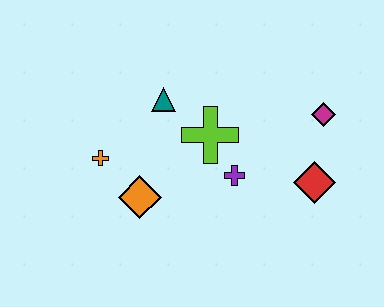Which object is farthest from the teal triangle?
The red diamond is farthest from the teal triangle.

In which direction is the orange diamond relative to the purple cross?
The orange diamond is to the left of the purple cross.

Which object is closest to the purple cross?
The lime cross is closest to the purple cross.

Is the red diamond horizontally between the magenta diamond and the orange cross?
Yes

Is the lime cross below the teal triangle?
Yes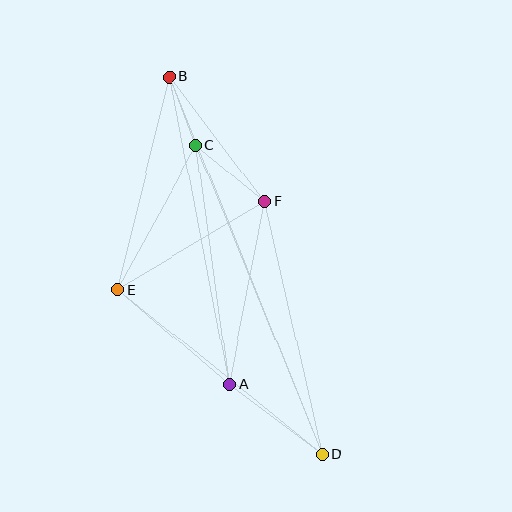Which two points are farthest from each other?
Points B and D are farthest from each other.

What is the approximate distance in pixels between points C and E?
The distance between C and E is approximately 164 pixels.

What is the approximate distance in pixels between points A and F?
The distance between A and F is approximately 187 pixels.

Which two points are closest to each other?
Points B and C are closest to each other.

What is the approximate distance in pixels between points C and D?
The distance between C and D is approximately 334 pixels.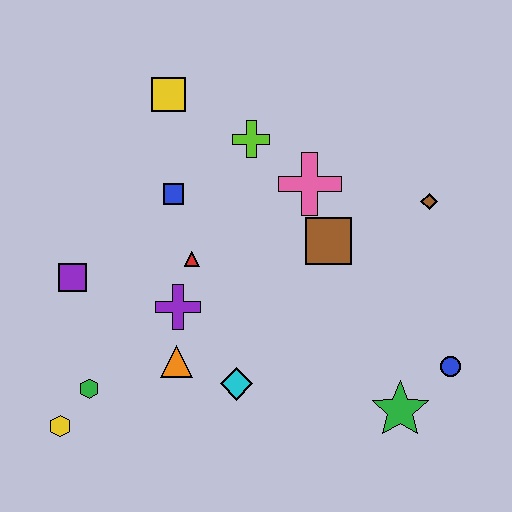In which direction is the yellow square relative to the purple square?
The yellow square is above the purple square.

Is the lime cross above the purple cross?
Yes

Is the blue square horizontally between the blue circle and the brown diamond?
No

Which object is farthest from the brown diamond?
The yellow hexagon is farthest from the brown diamond.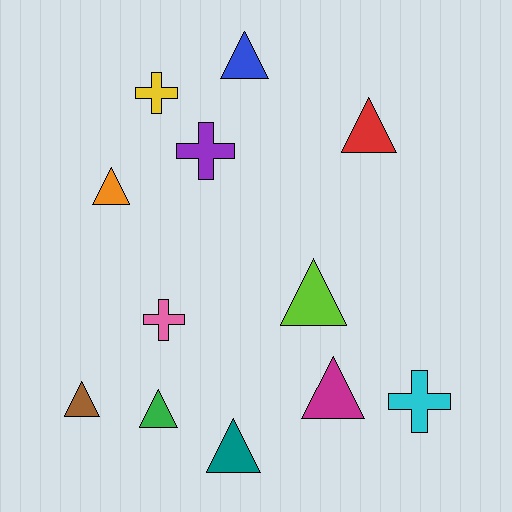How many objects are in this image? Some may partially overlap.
There are 12 objects.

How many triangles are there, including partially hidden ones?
There are 8 triangles.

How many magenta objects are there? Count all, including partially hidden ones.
There is 1 magenta object.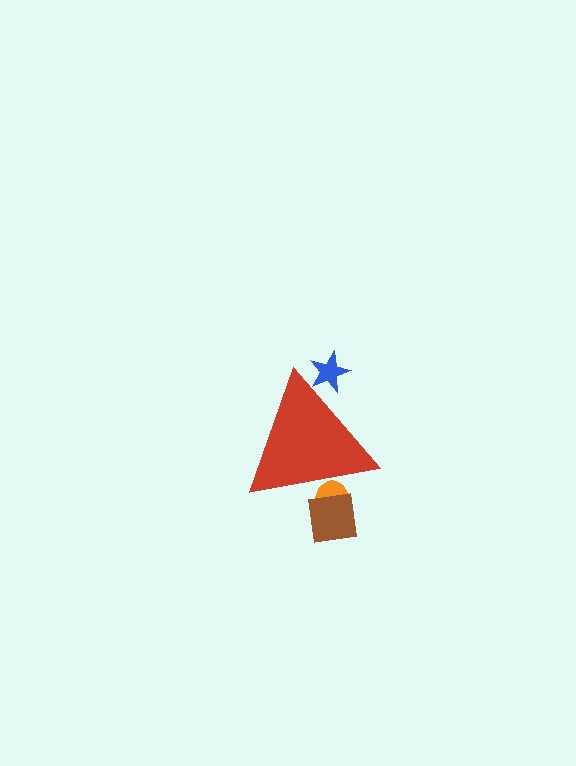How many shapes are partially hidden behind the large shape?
3 shapes are partially hidden.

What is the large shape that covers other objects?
A red triangle.